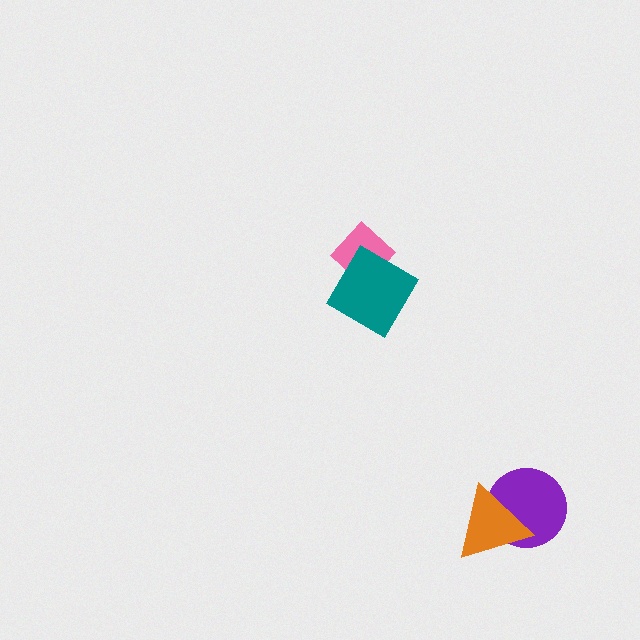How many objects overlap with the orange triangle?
1 object overlaps with the orange triangle.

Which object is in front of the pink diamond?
The teal diamond is in front of the pink diamond.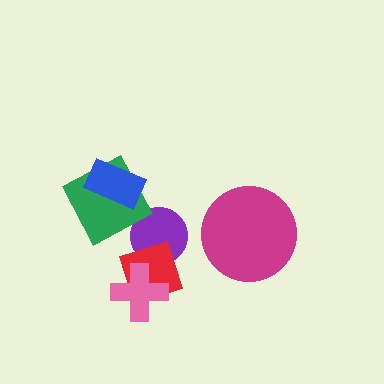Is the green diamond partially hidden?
Yes, it is partially covered by another shape.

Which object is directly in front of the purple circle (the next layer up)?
The red diamond is directly in front of the purple circle.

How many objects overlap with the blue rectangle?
1 object overlaps with the blue rectangle.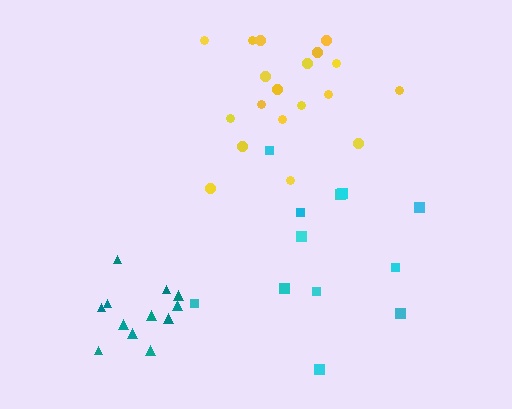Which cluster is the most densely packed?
Yellow.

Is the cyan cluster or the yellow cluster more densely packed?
Yellow.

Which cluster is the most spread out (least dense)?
Cyan.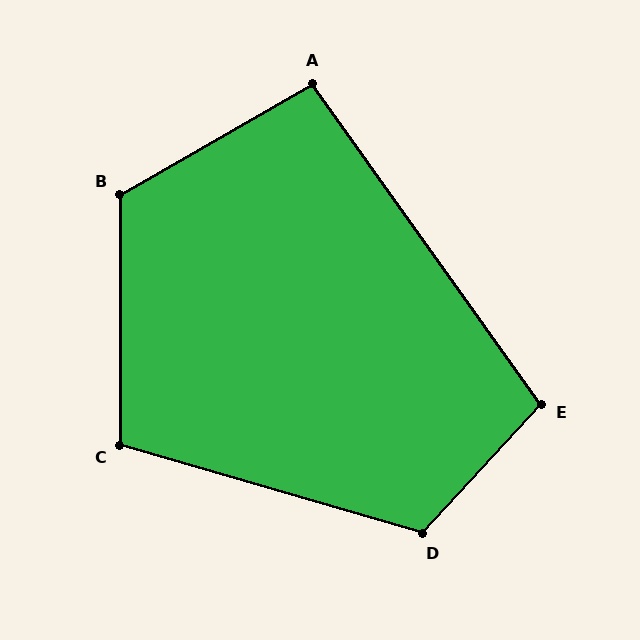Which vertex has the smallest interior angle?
A, at approximately 96 degrees.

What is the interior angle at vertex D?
Approximately 117 degrees (obtuse).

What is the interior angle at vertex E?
Approximately 102 degrees (obtuse).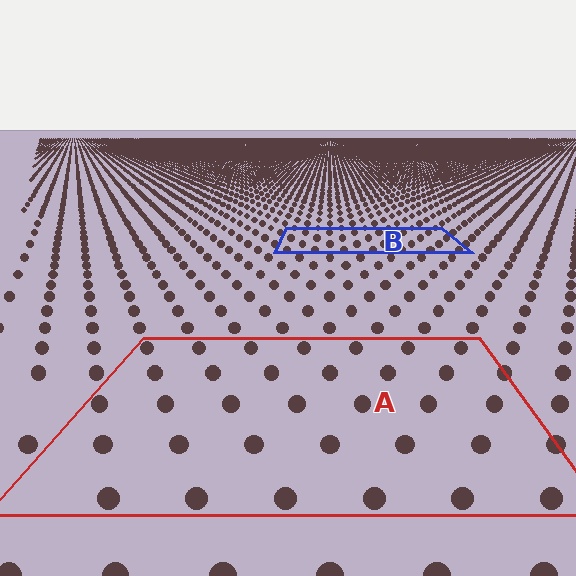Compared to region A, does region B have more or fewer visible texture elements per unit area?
Region B has more texture elements per unit area — they are packed more densely because it is farther away.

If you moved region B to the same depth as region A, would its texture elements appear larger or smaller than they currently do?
They would appear larger. At a closer depth, the same texture elements are projected at a bigger on-screen size.